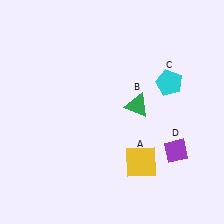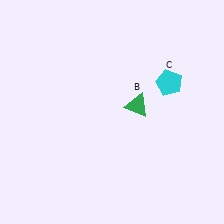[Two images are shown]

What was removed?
The yellow square (A), the purple diamond (D) were removed in Image 2.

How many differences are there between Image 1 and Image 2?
There are 2 differences between the two images.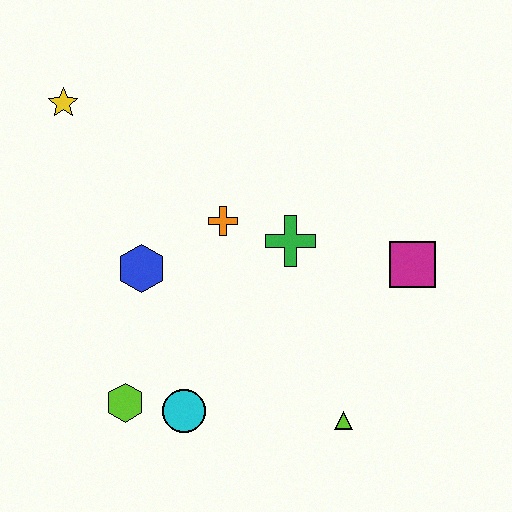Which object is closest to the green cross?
The orange cross is closest to the green cross.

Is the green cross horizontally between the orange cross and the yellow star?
No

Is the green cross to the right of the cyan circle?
Yes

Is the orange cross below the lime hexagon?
No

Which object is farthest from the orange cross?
The lime triangle is farthest from the orange cross.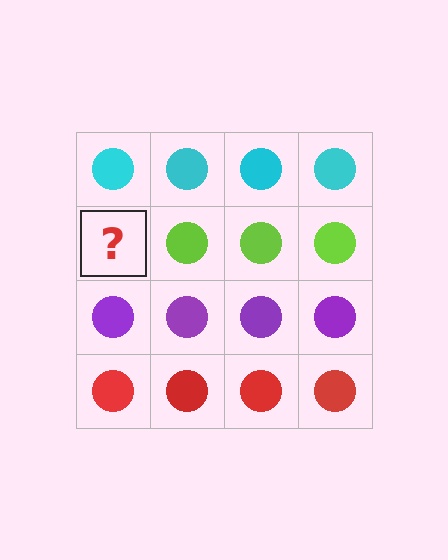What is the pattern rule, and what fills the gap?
The rule is that each row has a consistent color. The gap should be filled with a lime circle.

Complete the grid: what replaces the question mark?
The question mark should be replaced with a lime circle.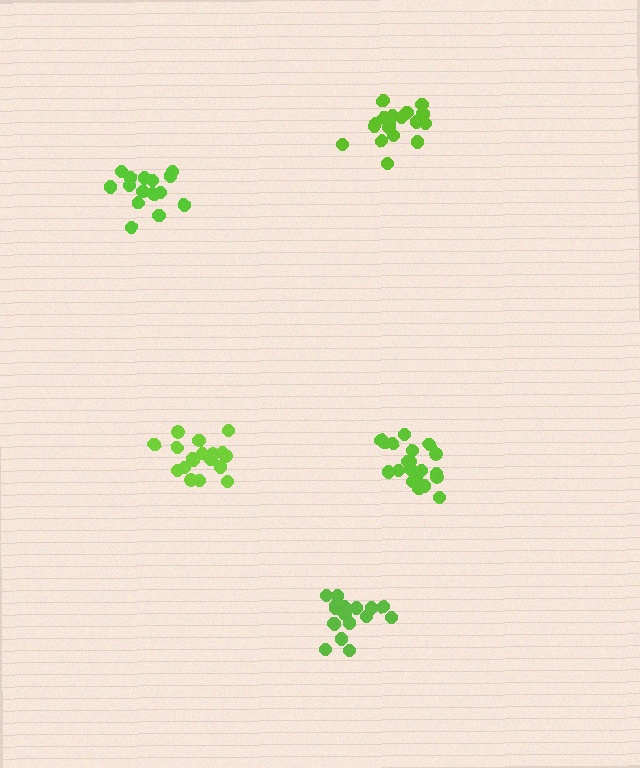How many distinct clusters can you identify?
There are 5 distinct clusters.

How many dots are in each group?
Group 1: 18 dots, Group 2: 16 dots, Group 3: 20 dots, Group 4: 20 dots, Group 5: 17 dots (91 total).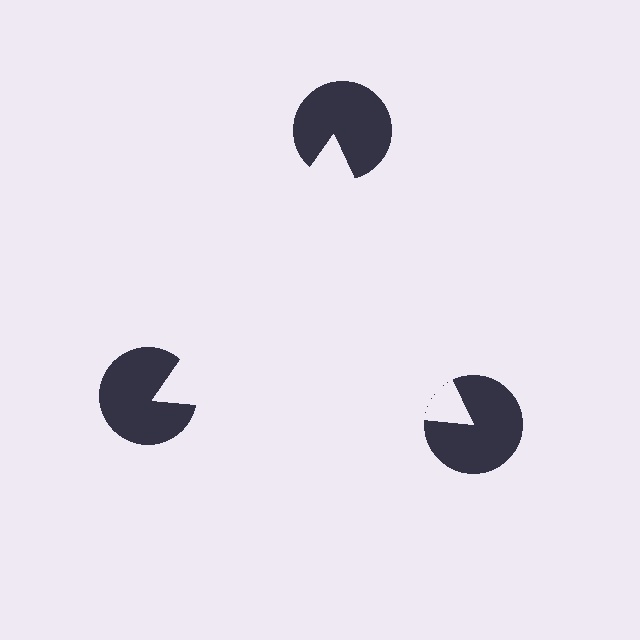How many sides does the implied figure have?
3 sides.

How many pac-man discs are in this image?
There are 3 — one at each vertex of the illusory triangle.